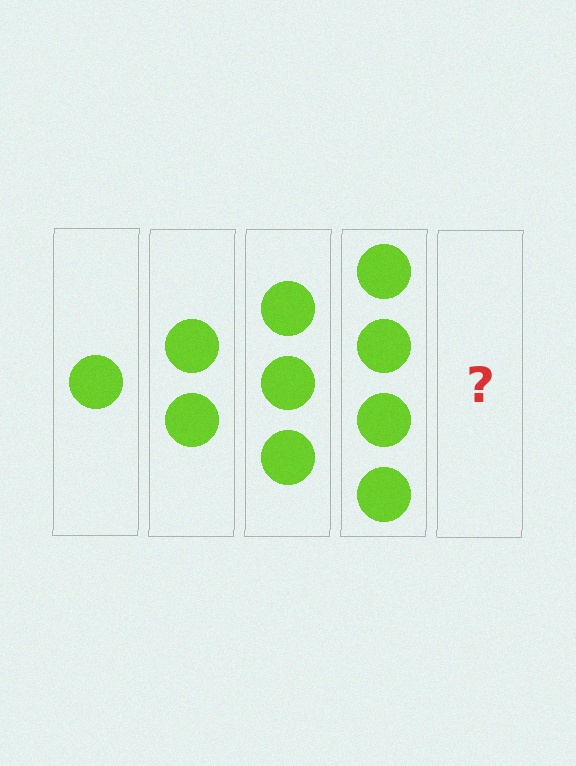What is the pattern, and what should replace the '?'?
The pattern is that each step adds one more circle. The '?' should be 5 circles.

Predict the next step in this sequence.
The next step is 5 circles.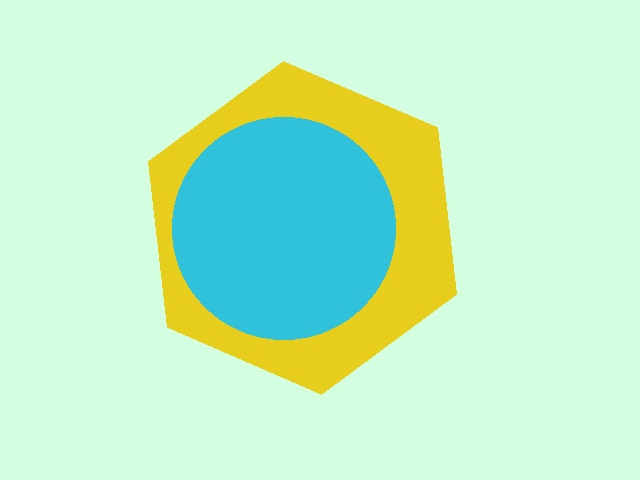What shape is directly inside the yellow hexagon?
The cyan circle.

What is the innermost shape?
The cyan circle.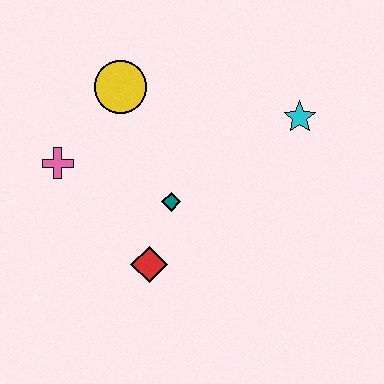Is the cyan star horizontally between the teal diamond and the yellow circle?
No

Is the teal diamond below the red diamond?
No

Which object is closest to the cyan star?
The teal diamond is closest to the cyan star.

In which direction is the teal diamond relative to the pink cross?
The teal diamond is to the right of the pink cross.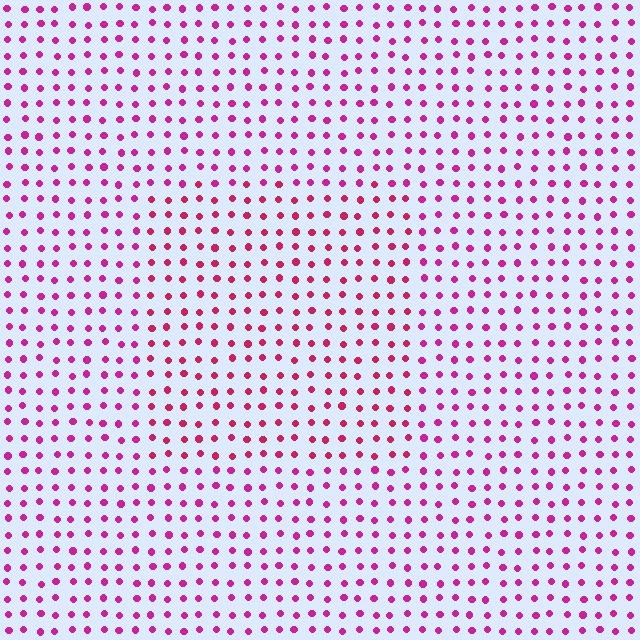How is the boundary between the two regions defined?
The boundary is defined purely by a slight shift in hue (about 22 degrees). Spacing, size, and orientation are identical on both sides.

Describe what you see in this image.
The image is filled with small magenta elements in a uniform arrangement. A rectangle-shaped region is visible where the elements are tinted to a slightly different hue, forming a subtle color boundary.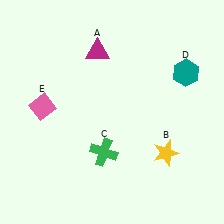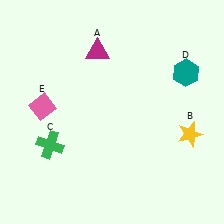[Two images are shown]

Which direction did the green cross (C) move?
The green cross (C) moved left.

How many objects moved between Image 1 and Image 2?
2 objects moved between the two images.